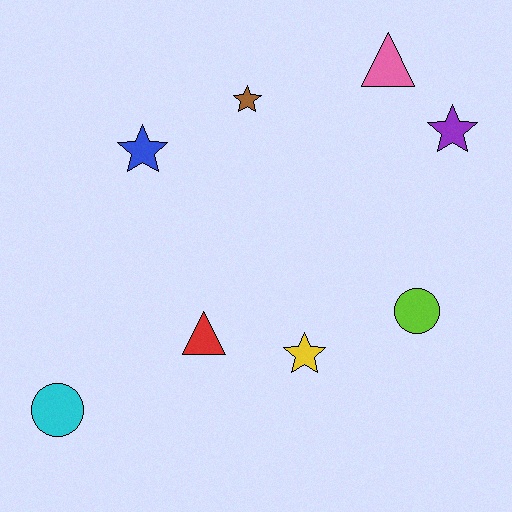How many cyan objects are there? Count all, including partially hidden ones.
There is 1 cyan object.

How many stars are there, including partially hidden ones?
There are 4 stars.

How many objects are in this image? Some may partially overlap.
There are 8 objects.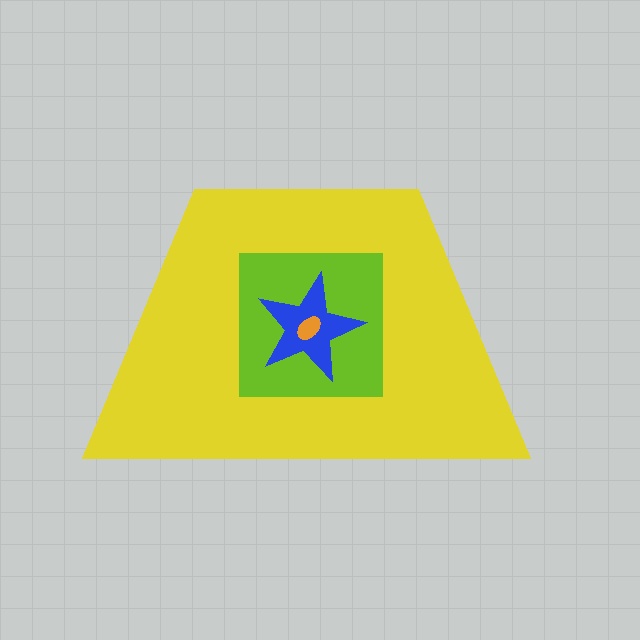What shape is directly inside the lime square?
The blue star.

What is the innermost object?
The orange ellipse.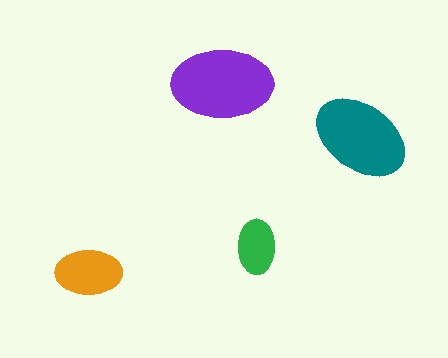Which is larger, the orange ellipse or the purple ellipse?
The purple one.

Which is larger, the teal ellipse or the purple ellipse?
The purple one.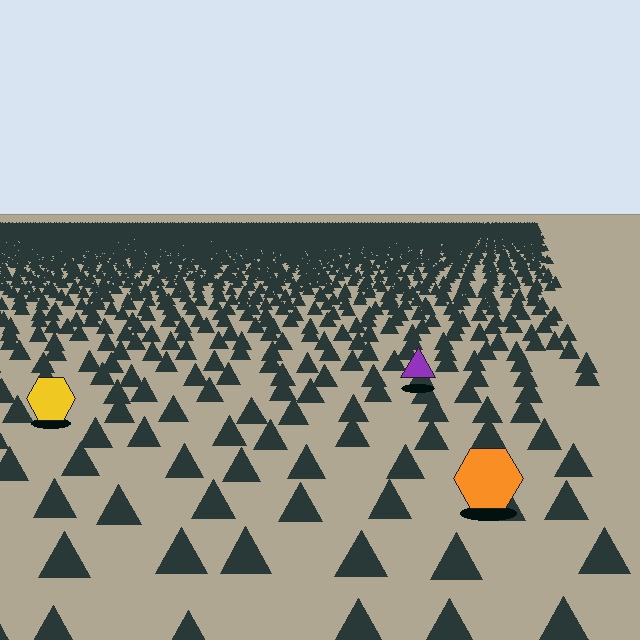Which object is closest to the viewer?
The orange hexagon is closest. The texture marks near it are larger and more spread out.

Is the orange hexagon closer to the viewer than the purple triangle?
Yes. The orange hexagon is closer — you can tell from the texture gradient: the ground texture is coarser near it.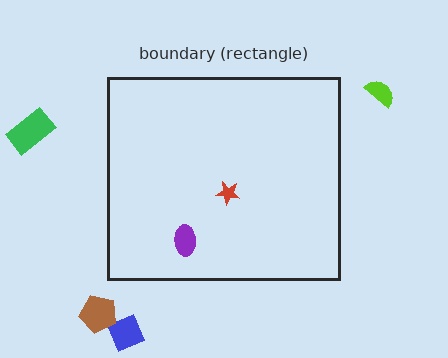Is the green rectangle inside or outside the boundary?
Outside.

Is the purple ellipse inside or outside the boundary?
Inside.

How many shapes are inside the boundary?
2 inside, 4 outside.